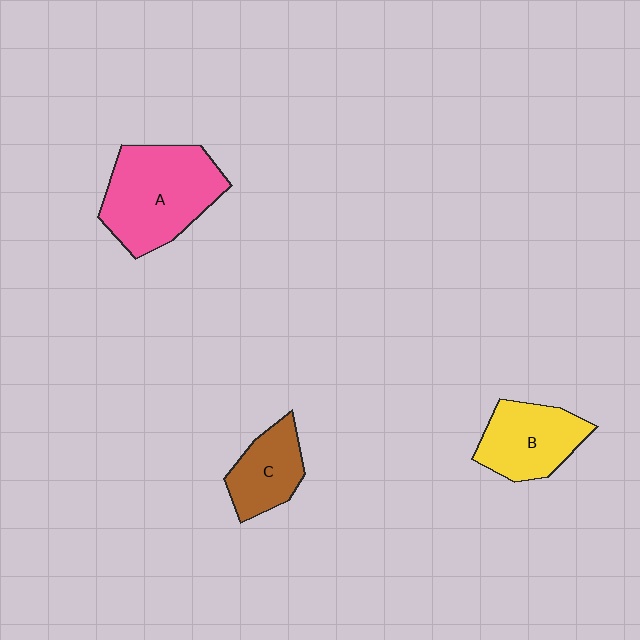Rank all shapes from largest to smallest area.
From largest to smallest: A (pink), B (yellow), C (brown).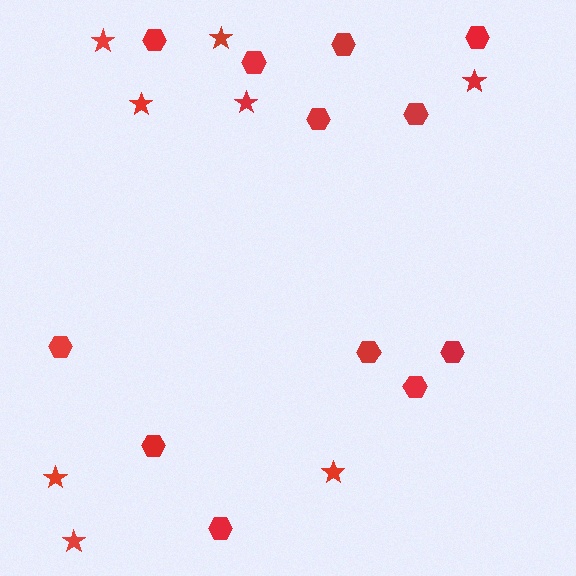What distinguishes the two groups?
There are 2 groups: one group of hexagons (12) and one group of stars (8).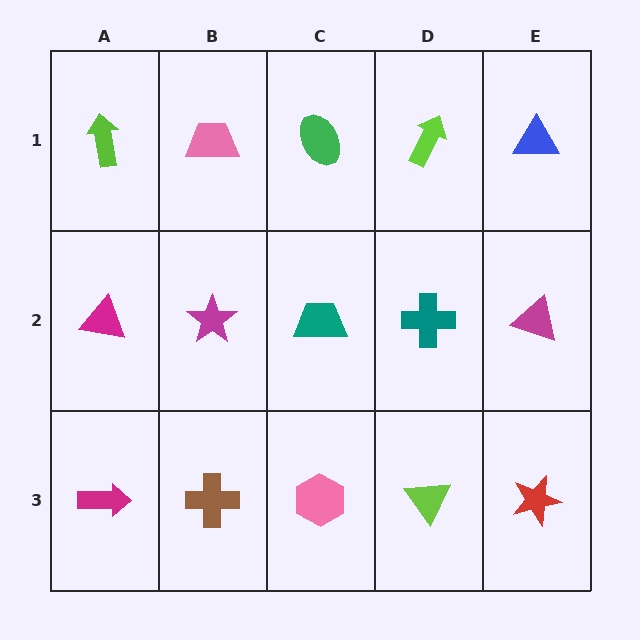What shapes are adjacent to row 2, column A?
A lime arrow (row 1, column A), a magenta arrow (row 3, column A), a magenta star (row 2, column B).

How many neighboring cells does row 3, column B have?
3.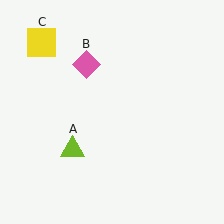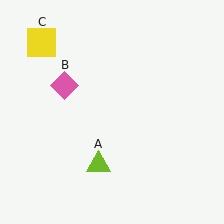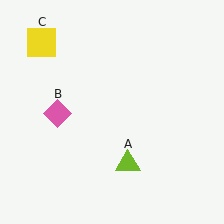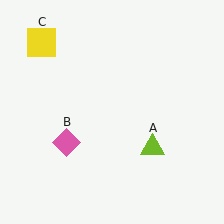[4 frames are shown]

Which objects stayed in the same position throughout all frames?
Yellow square (object C) remained stationary.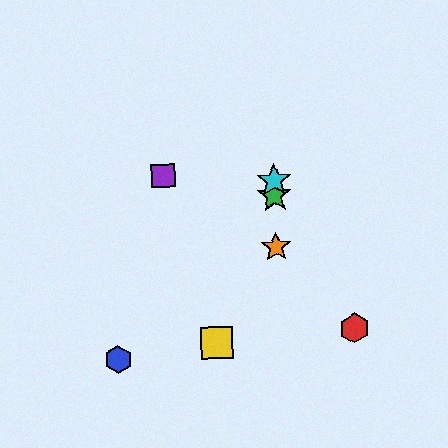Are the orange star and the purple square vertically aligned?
No, the orange star is at x≈276 and the purple square is at x≈163.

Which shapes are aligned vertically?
The green star, the orange star, the cyan star are aligned vertically.